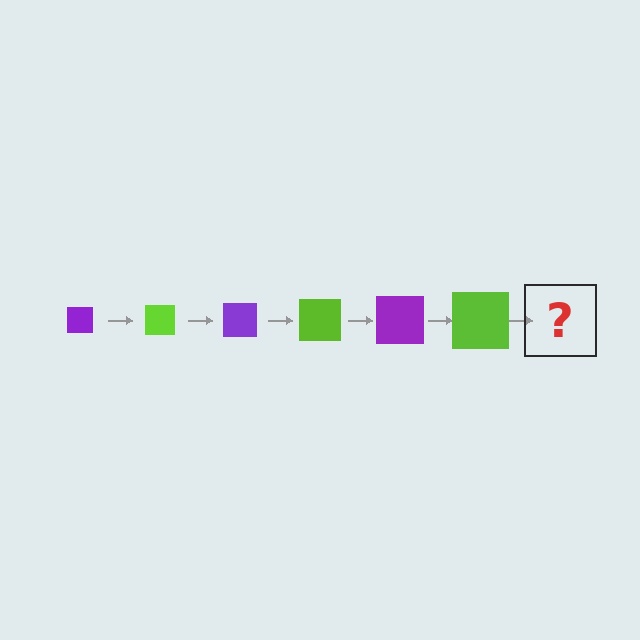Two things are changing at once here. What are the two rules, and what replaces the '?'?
The two rules are that the square grows larger each step and the color cycles through purple and lime. The '?' should be a purple square, larger than the previous one.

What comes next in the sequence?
The next element should be a purple square, larger than the previous one.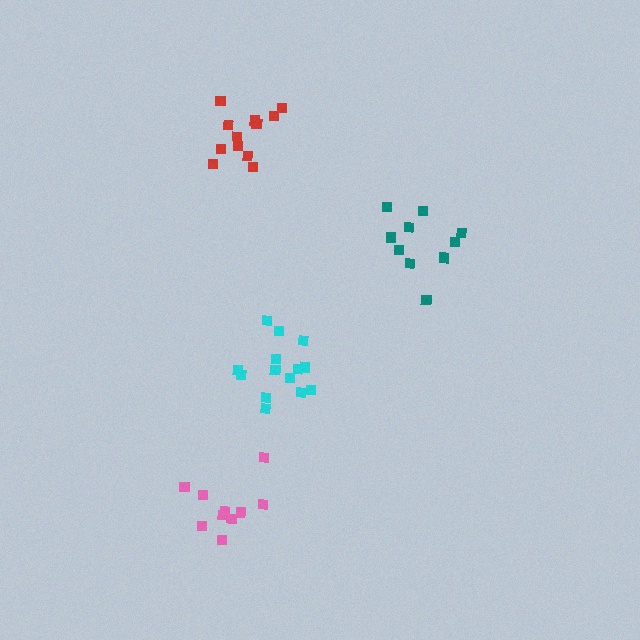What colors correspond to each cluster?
The clusters are colored: cyan, teal, red, pink.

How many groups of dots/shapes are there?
There are 4 groups.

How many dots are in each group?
Group 1: 14 dots, Group 2: 10 dots, Group 3: 13 dots, Group 4: 10 dots (47 total).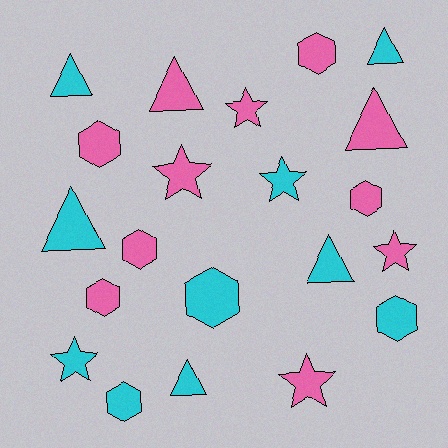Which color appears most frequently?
Pink, with 11 objects.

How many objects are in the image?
There are 21 objects.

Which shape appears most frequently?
Hexagon, with 8 objects.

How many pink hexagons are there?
There are 5 pink hexagons.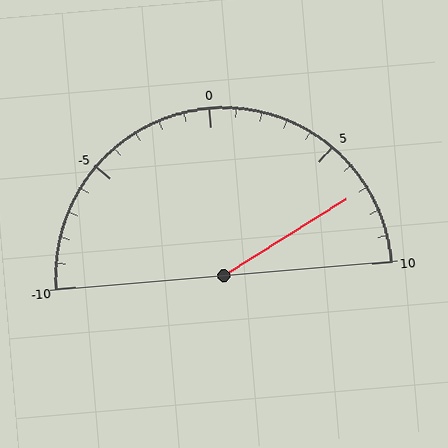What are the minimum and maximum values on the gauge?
The gauge ranges from -10 to 10.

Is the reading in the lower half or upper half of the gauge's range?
The reading is in the upper half of the range (-10 to 10).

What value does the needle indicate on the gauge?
The needle indicates approximately 7.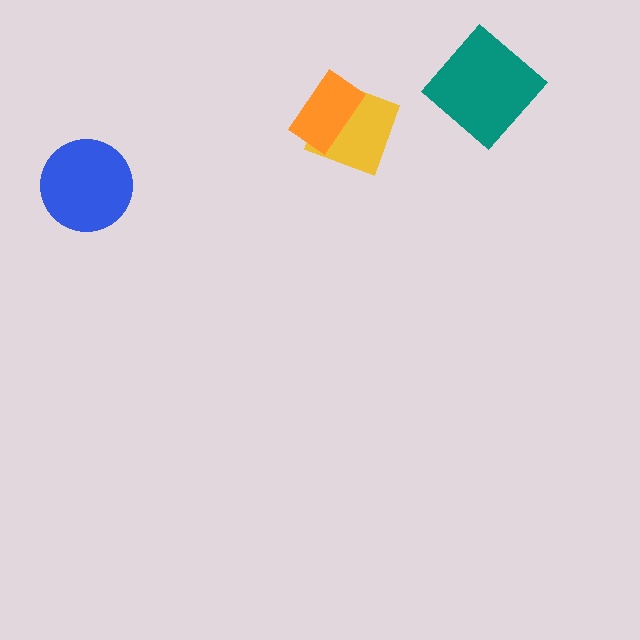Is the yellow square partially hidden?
Yes, it is partially covered by another shape.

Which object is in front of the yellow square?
The orange rectangle is in front of the yellow square.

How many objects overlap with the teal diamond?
0 objects overlap with the teal diamond.